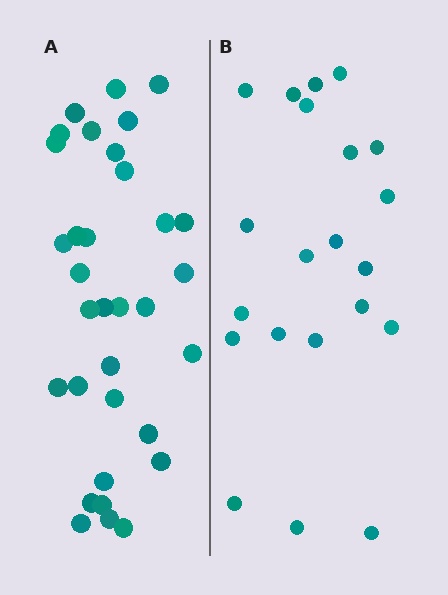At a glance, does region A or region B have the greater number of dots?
Region A (the left region) has more dots.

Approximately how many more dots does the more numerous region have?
Region A has roughly 12 or so more dots than region B.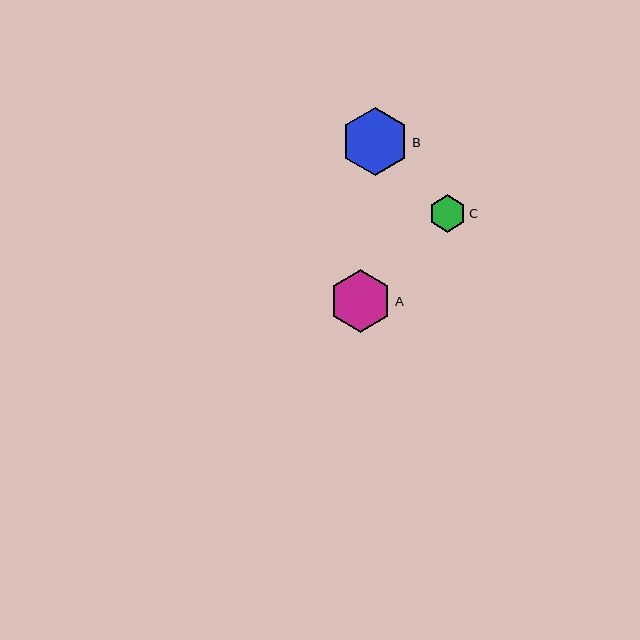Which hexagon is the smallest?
Hexagon C is the smallest with a size of approximately 37 pixels.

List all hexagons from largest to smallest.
From largest to smallest: B, A, C.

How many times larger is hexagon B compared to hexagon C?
Hexagon B is approximately 1.8 times the size of hexagon C.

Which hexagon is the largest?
Hexagon B is the largest with a size of approximately 68 pixels.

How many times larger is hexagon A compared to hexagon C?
Hexagon A is approximately 1.7 times the size of hexagon C.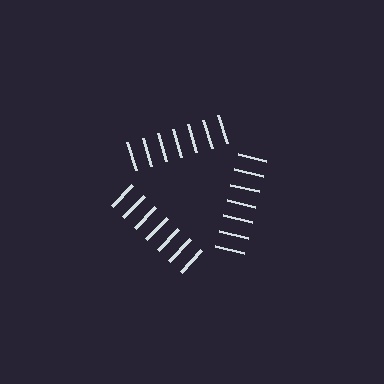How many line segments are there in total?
21 — 7 along each of the 3 edges.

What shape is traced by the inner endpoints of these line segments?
An illusory triangle — the line segments terminate on its edges but no continuous stroke is drawn.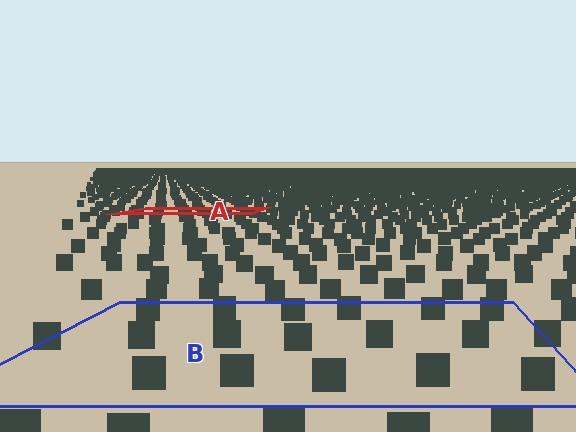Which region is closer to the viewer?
Region B is closer. The texture elements there are larger and more spread out.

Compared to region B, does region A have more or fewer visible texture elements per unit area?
Region A has more texture elements per unit area — they are packed more densely because it is farther away.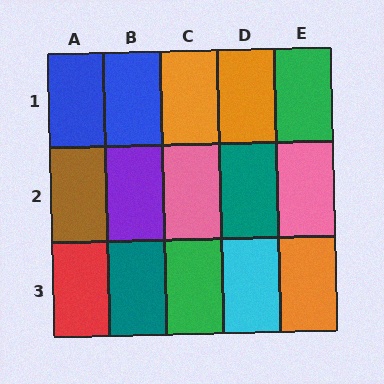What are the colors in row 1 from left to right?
Blue, blue, orange, orange, green.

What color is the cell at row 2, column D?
Teal.